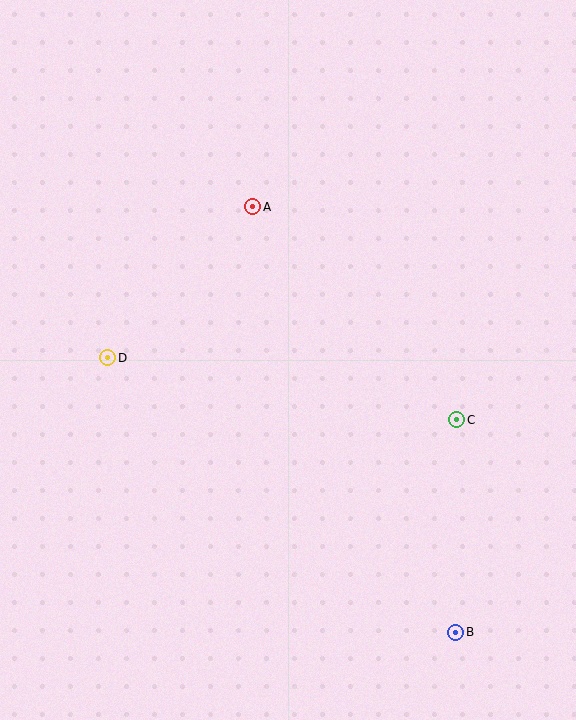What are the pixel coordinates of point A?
Point A is at (253, 207).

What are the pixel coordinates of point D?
Point D is at (108, 358).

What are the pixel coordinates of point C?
Point C is at (457, 420).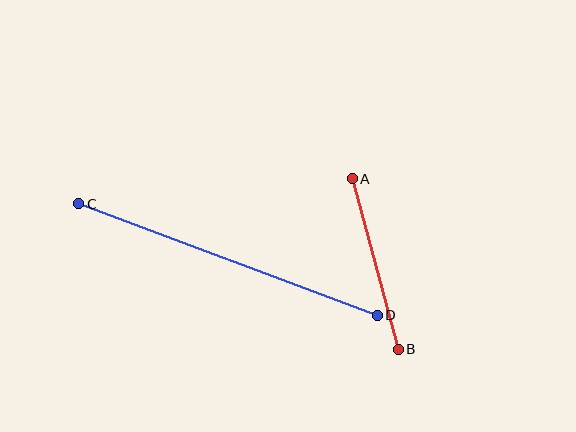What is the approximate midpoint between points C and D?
The midpoint is at approximately (228, 260) pixels.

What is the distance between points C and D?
The distance is approximately 319 pixels.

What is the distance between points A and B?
The distance is approximately 177 pixels.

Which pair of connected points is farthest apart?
Points C and D are farthest apart.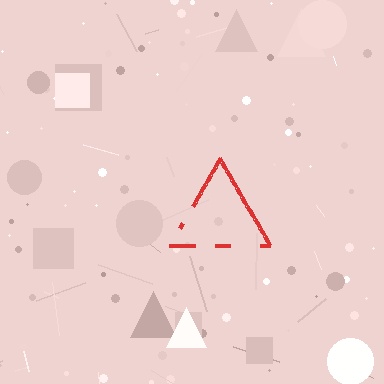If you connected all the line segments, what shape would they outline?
They would outline a triangle.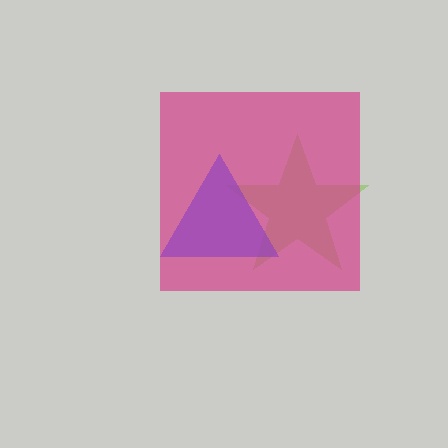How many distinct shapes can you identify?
There are 3 distinct shapes: a lime star, a magenta square, a purple triangle.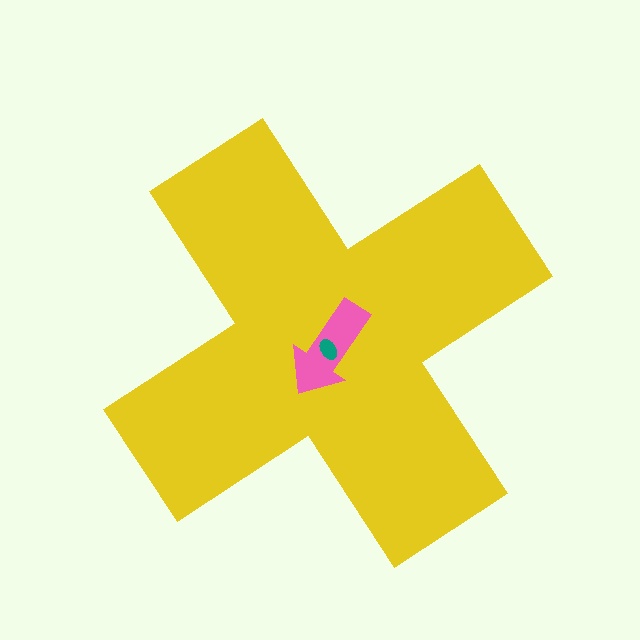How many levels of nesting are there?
3.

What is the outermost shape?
The yellow cross.